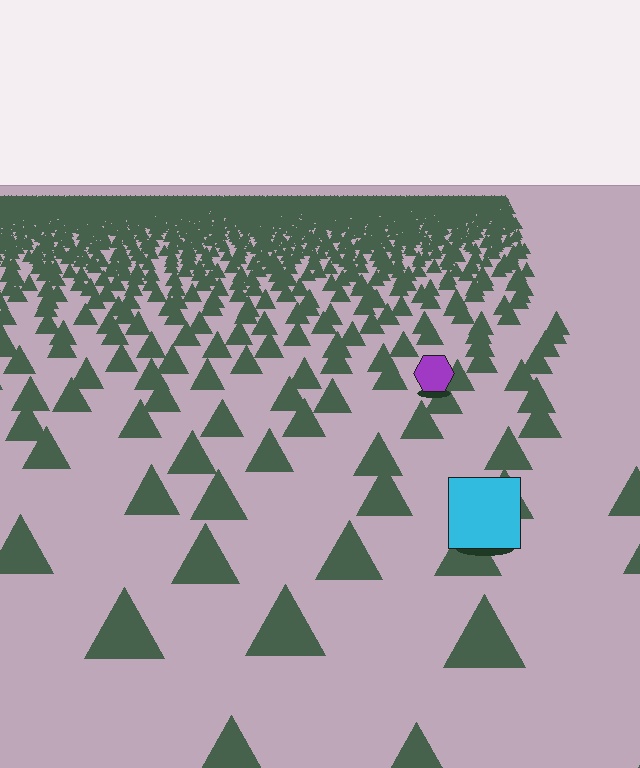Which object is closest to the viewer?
The cyan square is closest. The texture marks near it are larger and more spread out.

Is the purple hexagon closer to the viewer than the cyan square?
No. The cyan square is closer — you can tell from the texture gradient: the ground texture is coarser near it.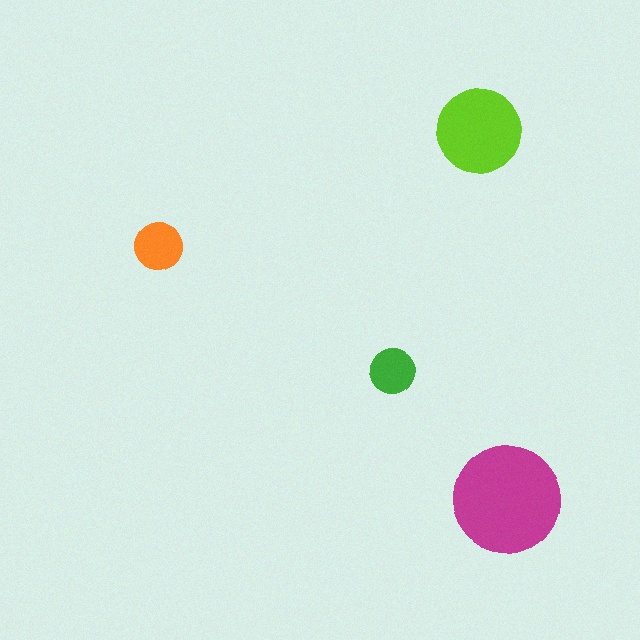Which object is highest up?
The lime circle is topmost.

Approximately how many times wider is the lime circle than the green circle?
About 2 times wider.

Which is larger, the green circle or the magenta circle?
The magenta one.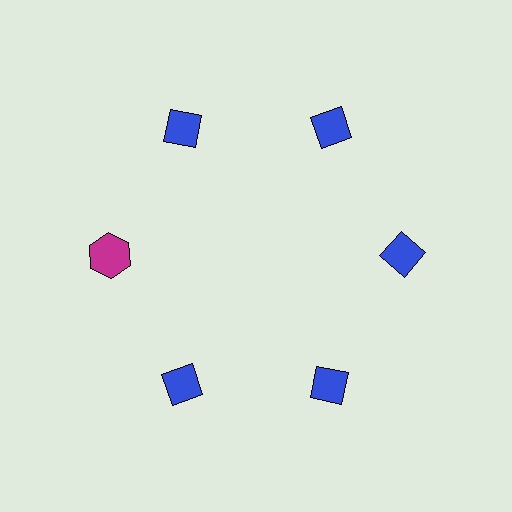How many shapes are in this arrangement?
There are 6 shapes arranged in a ring pattern.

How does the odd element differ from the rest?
It differs in both color (magenta instead of blue) and shape (hexagon instead of diamond).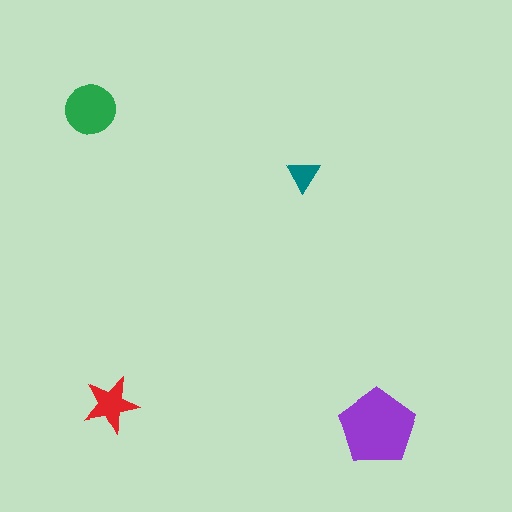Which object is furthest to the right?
The purple pentagon is rightmost.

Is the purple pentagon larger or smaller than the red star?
Larger.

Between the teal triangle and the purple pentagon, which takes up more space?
The purple pentagon.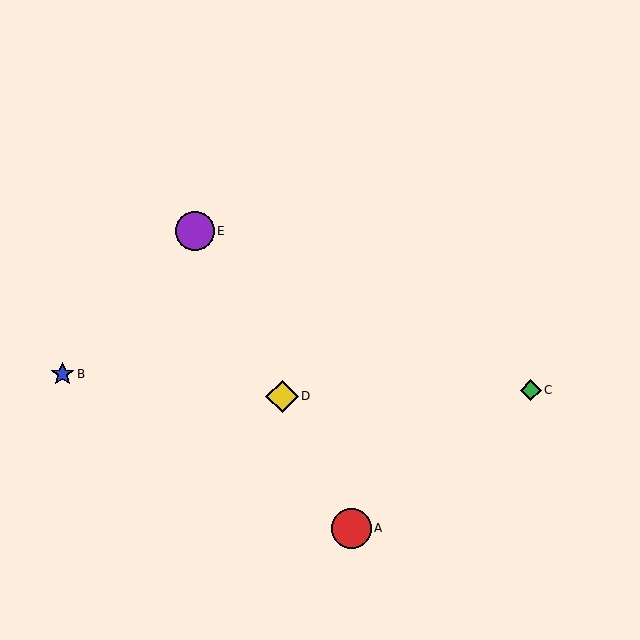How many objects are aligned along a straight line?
3 objects (A, D, E) are aligned along a straight line.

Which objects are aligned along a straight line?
Objects A, D, E are aligned along a straight line.